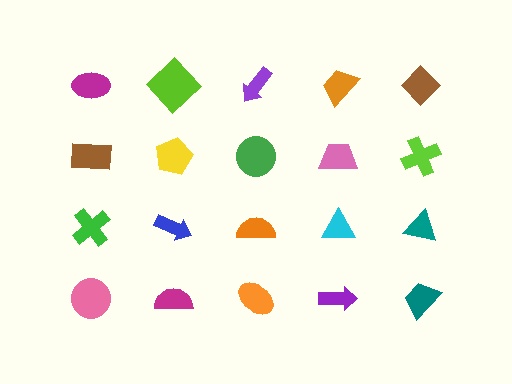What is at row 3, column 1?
A green cross.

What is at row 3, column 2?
A blue arrow.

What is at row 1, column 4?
An orange trapezoid.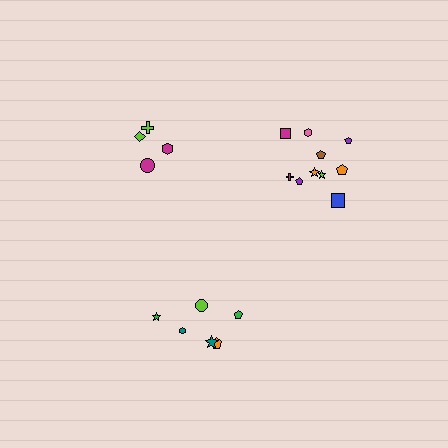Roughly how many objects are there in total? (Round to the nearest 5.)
Roughly 20 objects in total.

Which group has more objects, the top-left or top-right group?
The top-right group.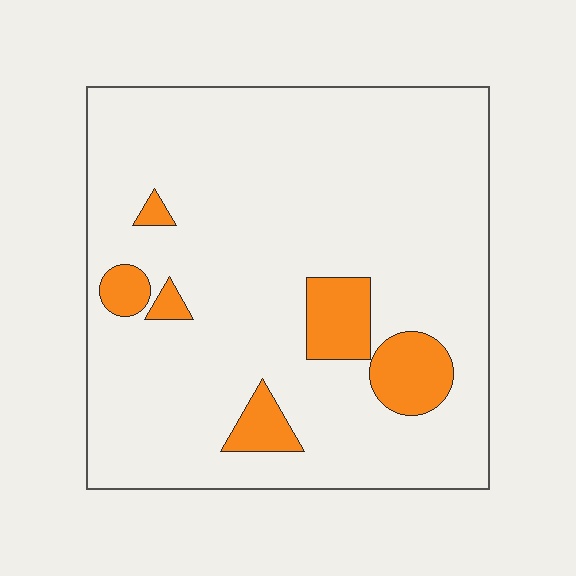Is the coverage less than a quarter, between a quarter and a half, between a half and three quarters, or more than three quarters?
Less than a quarter.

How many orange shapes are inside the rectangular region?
6.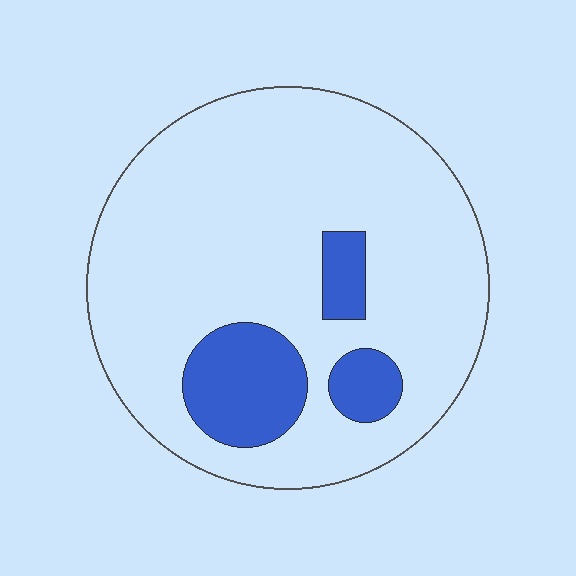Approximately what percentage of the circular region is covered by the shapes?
Approximately 15%.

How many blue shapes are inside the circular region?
3.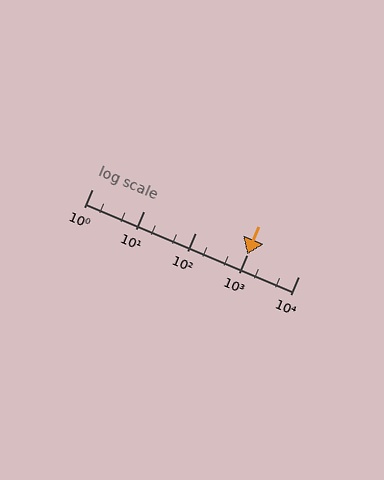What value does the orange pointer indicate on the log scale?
The pointer indicates approximately 1000.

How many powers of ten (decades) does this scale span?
The scale spans 4 decades, from 1 to 10000.